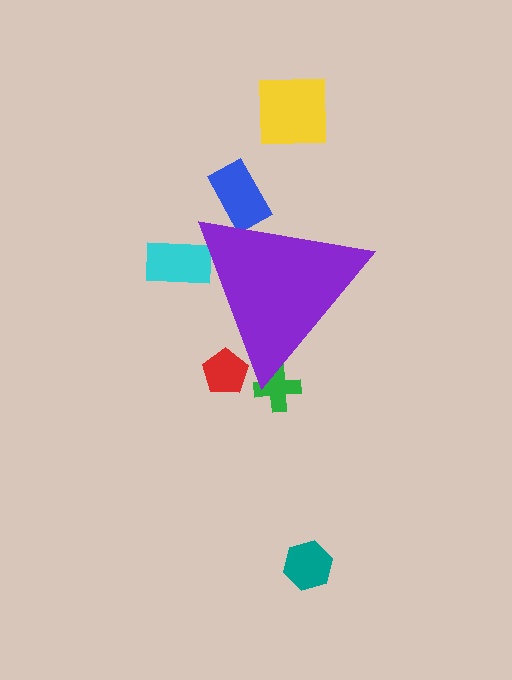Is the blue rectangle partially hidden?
Yes, the blue rectangle is partially hidden behind the purple triangle.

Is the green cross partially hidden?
Yes, the green cross is partially hidden behind the purple triangle.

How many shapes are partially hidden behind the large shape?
4 shapes are partially hidden.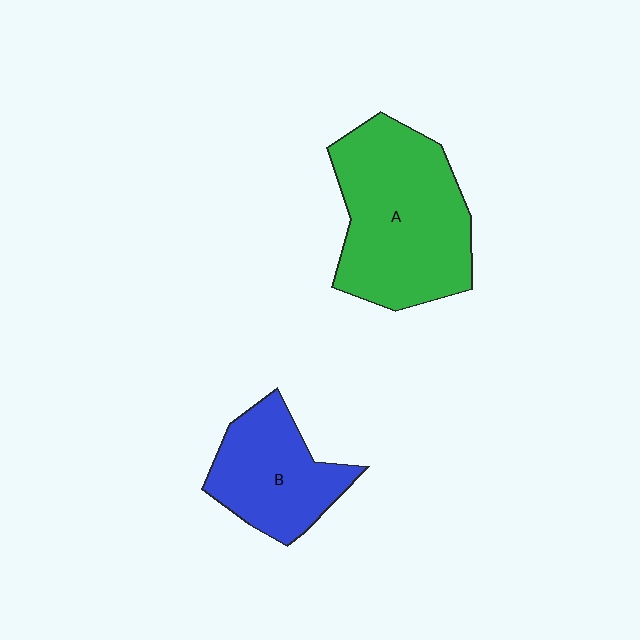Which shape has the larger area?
Shape A (green).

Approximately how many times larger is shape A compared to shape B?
Approximately 1.7 times.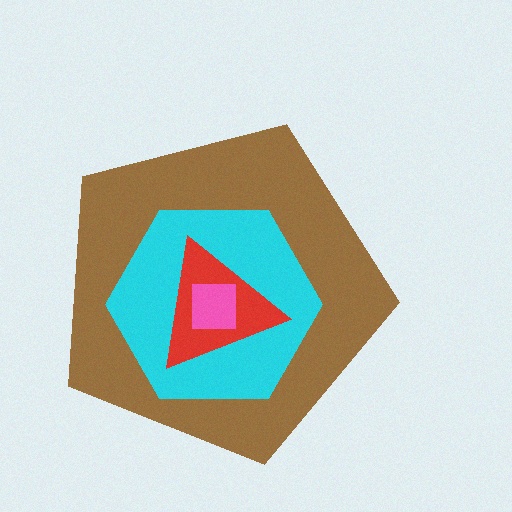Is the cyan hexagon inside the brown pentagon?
Yes.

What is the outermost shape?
The brown pentagon.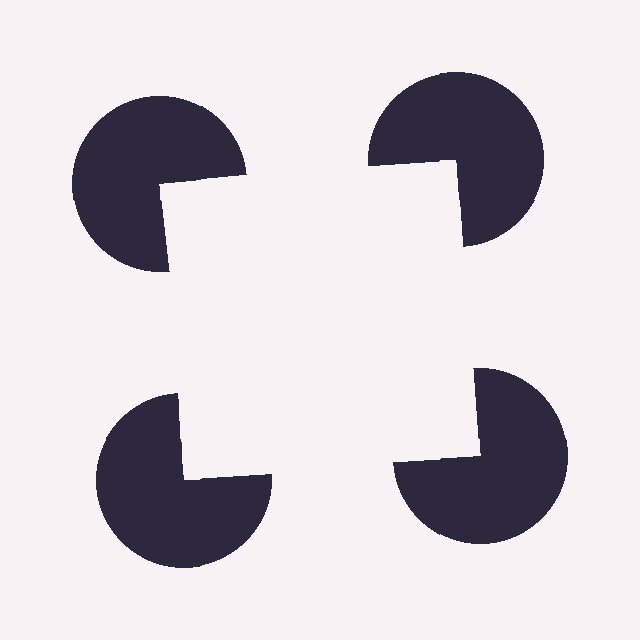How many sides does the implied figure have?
4 sides.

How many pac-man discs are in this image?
There are 4 — one at each vertex of the illusory square.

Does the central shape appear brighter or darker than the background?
It typically appears slightly brighter than the background, even though no actual brightness change is drawn.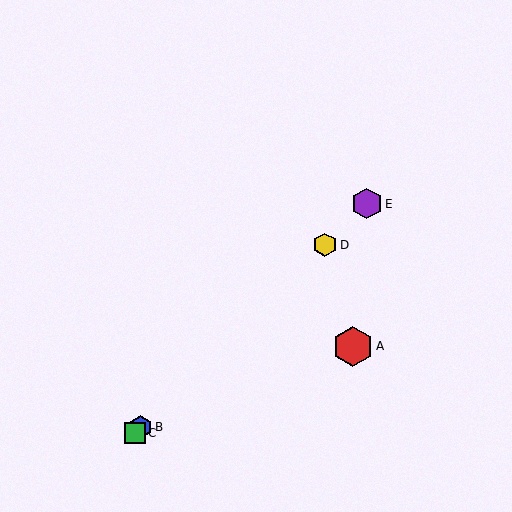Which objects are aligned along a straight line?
Objects B, C, D, E are aligned along a straight line.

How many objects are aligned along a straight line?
4 objects (B, C, D, E) are aligned along a straight line.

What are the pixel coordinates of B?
Object B is at (140, 427).